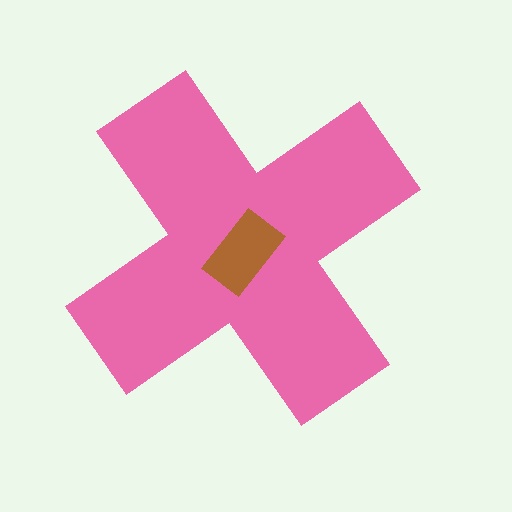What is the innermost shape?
The brown rectangle.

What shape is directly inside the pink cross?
The brown rectangle.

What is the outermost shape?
The pink cross.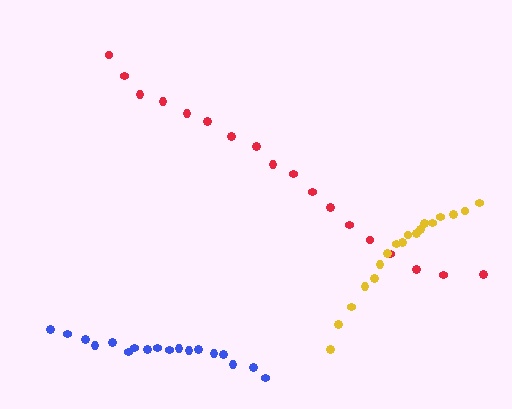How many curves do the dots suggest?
There are 3 distinct paths.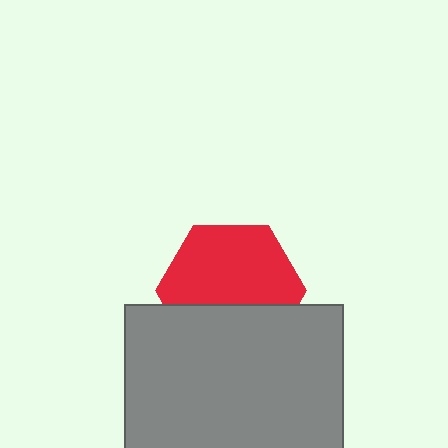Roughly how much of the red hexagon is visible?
About half of it is visible (roughly 62%).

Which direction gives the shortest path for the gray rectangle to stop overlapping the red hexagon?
Moving down gives the shortest separation.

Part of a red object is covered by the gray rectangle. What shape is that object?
It is a hexagon.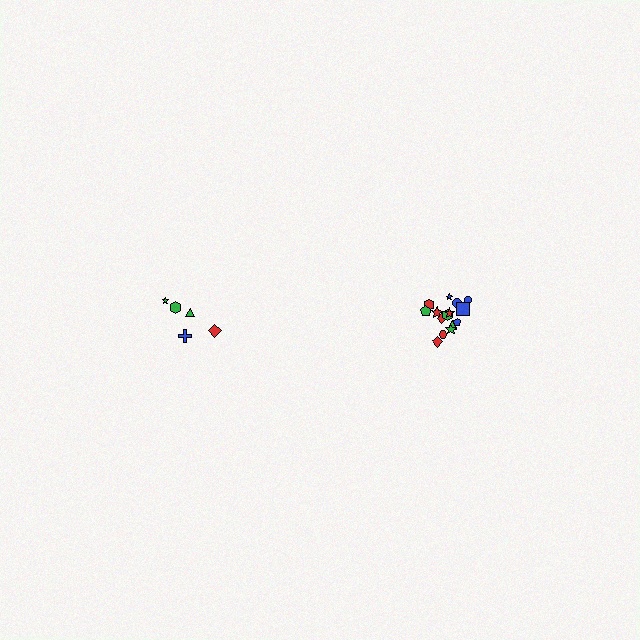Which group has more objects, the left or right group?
The right group.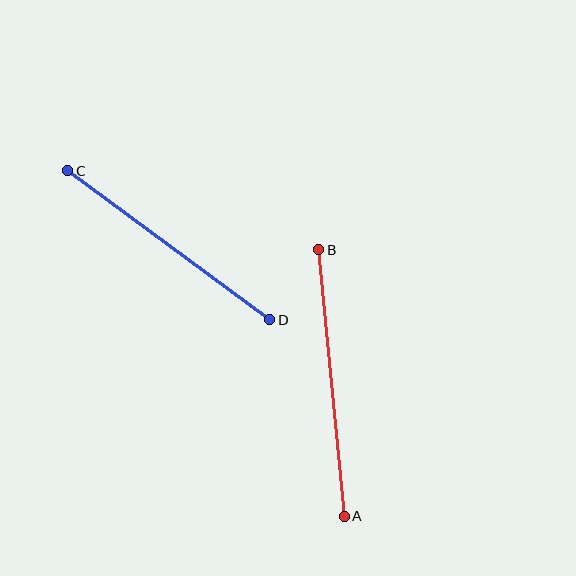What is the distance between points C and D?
The distance is approximately 251 pixels.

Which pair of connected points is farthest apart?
Points A and B are farthest apart.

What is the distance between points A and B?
The distance is approximately 268 pixels.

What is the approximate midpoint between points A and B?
The midpoint is at approximately (332, 383) pixels.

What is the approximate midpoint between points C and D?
The midpoint is at approximately (169, 245) pixels.